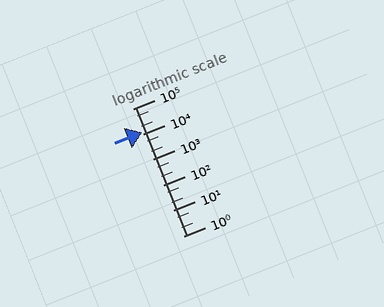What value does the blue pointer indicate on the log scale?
The pointer indicates approximately 12000.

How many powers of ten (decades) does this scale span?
The scale spans 5 decades, from 1 to 100000.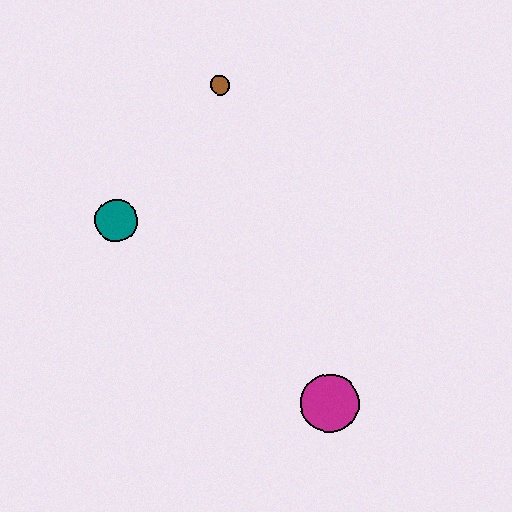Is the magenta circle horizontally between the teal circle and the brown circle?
No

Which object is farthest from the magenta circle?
The brown circle is farthest from the magenta circle.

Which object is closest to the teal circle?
The brown circle is closest to the teal circle.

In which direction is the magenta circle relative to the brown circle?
The magenta circle is below the brown circle.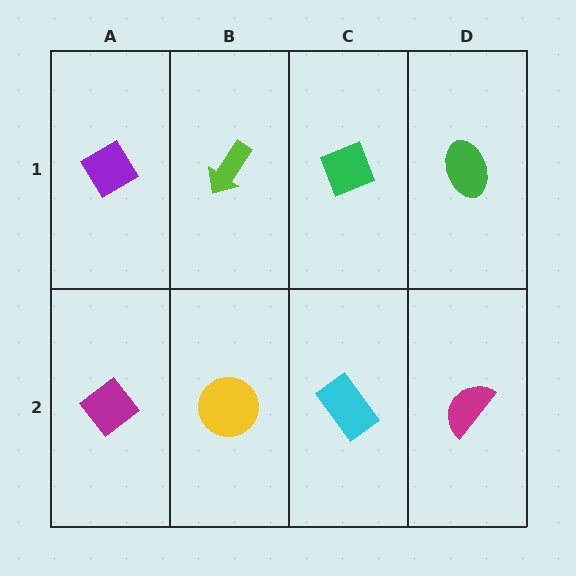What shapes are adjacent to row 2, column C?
A green diamond (row 1, column C), a yellow circle (row 2, column B), a magenta semicircle (row 2, column D).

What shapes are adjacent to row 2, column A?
A purple diamond (row 1, column A), a yellow circle (row 2, column B).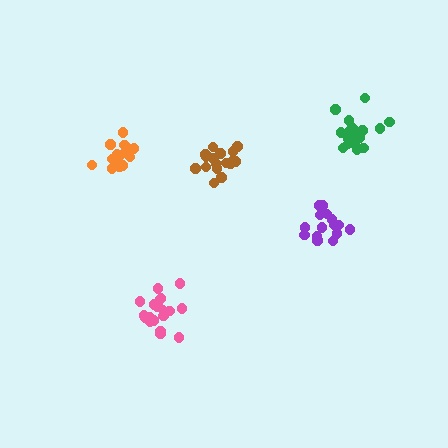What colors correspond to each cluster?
The clusters are colored: brown, purple, orange, green, pink.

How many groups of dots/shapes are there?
There are 5 groups.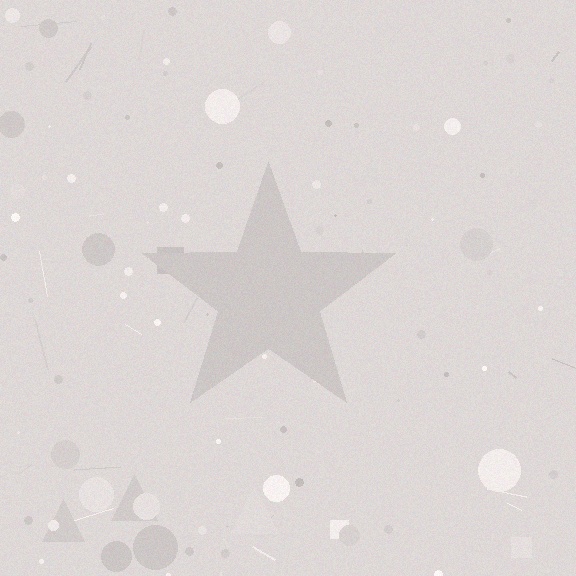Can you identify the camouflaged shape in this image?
The camouflaged shape is a star.